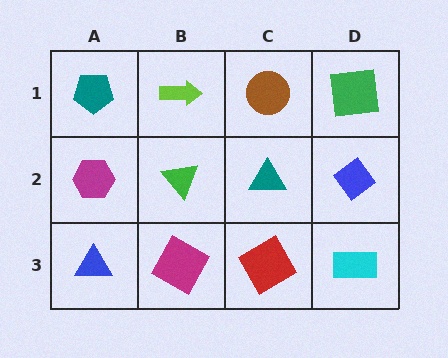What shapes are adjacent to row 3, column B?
A green triangle (row 2, column B), a blue triangle (row 3, column A), a red diamond (row 3, column C).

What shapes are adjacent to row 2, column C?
A brown circle (row 1, column C), a red diamond (row 3, column C), a green triangle (row 2, column B), a blue diamond (row 2, column D).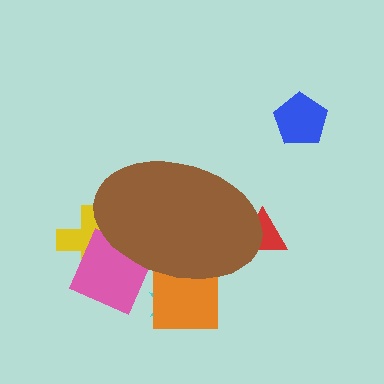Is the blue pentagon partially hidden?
No, the blue pentagon is fully visible.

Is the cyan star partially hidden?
Yes, the cyan star is partially hidden behind the brown ellipse.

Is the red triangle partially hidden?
Yes, the red triangle is partially hidden behind the brown ellipse.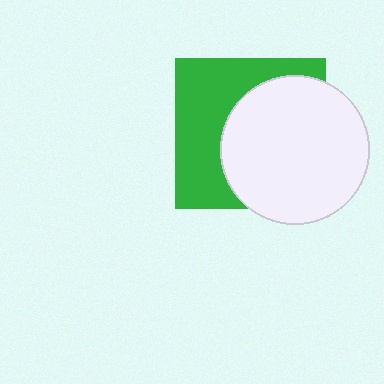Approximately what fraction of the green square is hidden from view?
Roughly 54% of the green square is hidden behind the white circle.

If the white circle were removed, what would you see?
You would see the complete green square.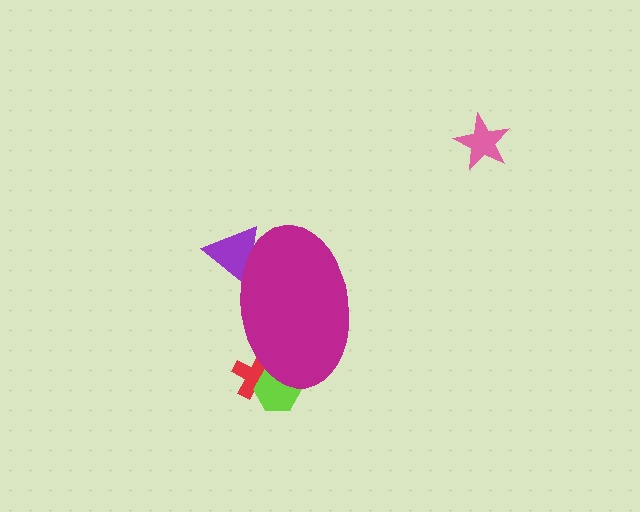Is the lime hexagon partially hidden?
Yes, the lime hexagon is partially hidden behind the magenta ellipse.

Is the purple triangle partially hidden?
Yes, the purple triangle is partially hidden behind the magenta ellipse.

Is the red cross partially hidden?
Yes, the red cross is partially hidden behind the magenta ellipse.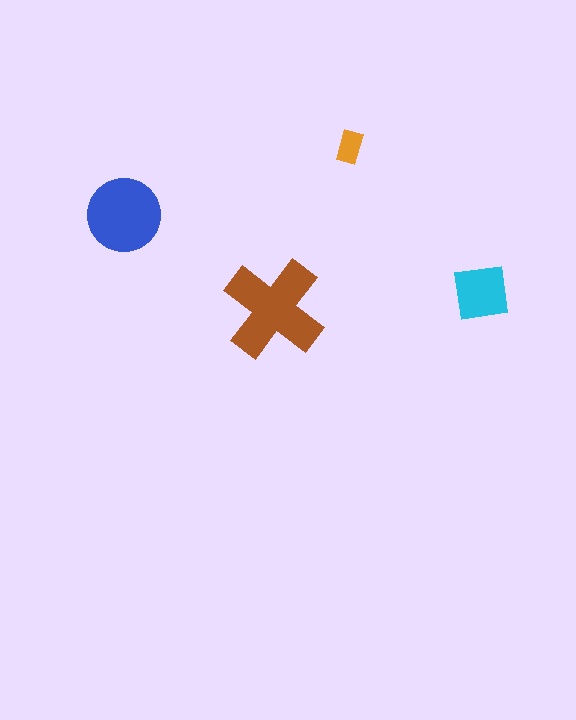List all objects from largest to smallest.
The brown cross, the blue circle, the cyan square, the orange rectangle.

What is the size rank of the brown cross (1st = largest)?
1st.